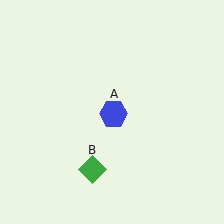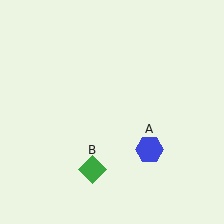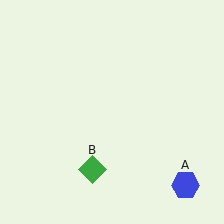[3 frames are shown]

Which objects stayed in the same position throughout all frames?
Green diamond (object B) remained stationary.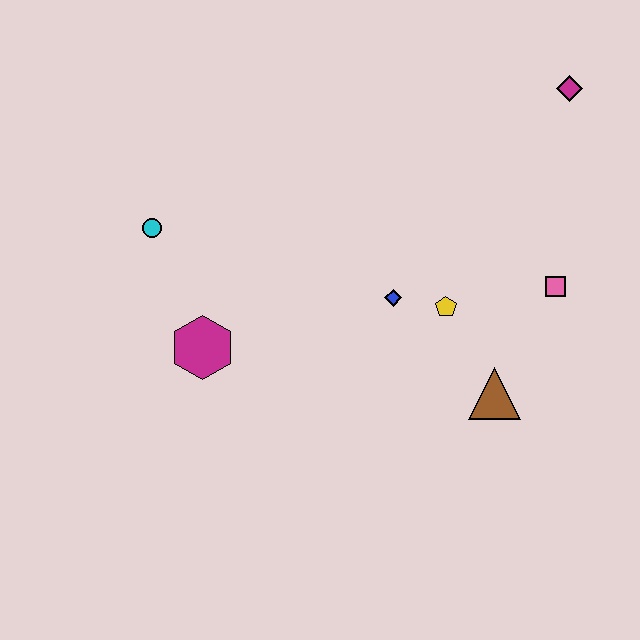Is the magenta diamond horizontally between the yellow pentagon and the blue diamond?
No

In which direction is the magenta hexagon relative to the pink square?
The magenta hexagon is to the left of the pink square.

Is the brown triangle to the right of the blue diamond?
Yes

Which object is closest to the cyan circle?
The magenta hexagon is closest to the cyan circle.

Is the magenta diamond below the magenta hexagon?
No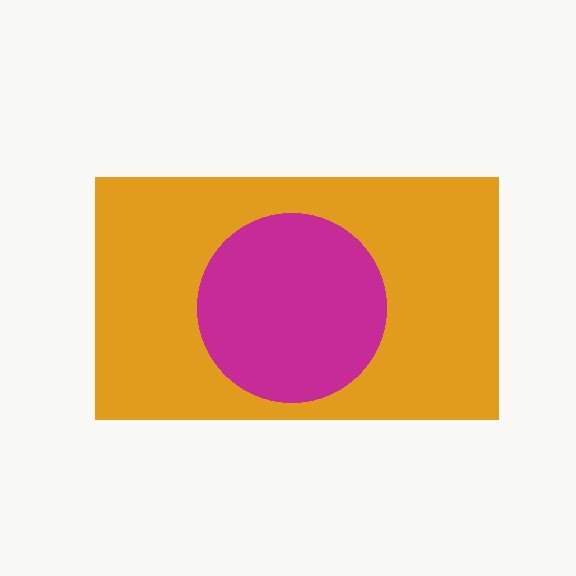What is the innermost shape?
The magenta circle.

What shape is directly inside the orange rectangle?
The magenta circle.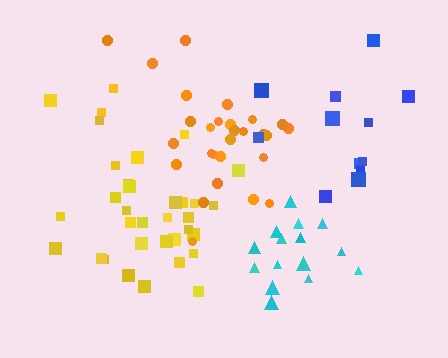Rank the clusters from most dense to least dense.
cyan, orange, yellow, blue.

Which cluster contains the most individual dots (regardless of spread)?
Yellow (34).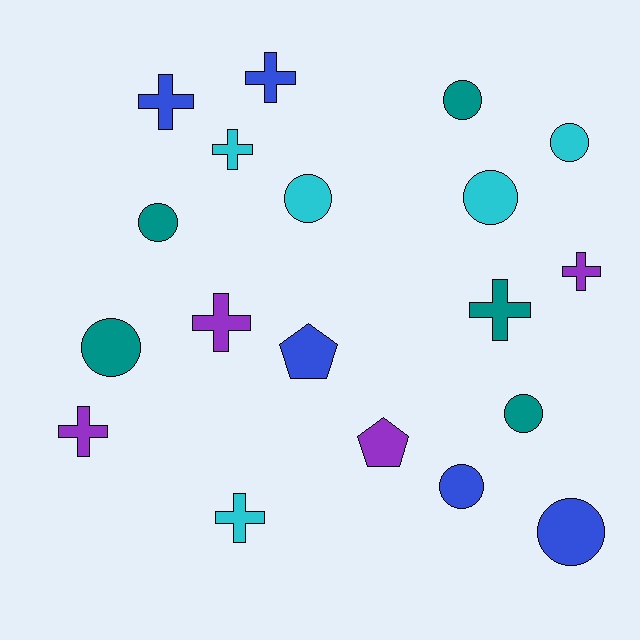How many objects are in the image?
There are 19 objects.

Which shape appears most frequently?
Circle, with 9 objects.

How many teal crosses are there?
There is 1 teal cross.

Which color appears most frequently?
Teal, with 5 objects.